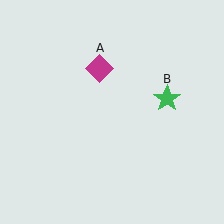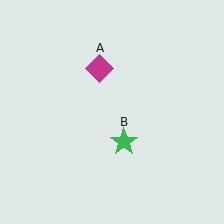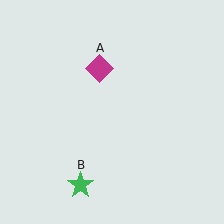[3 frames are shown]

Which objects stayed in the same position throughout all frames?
Magenta diamond (object A) remained stationary.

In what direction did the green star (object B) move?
The green star (object B) moved down and to the left.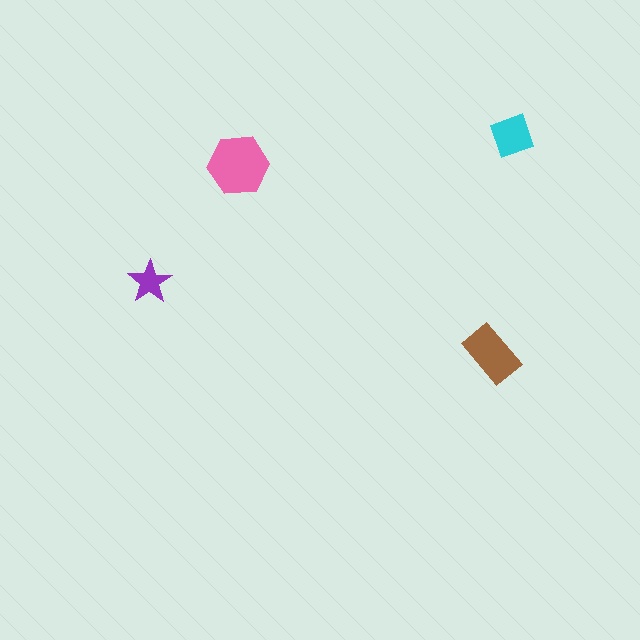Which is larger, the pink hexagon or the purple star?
The pink hexagon.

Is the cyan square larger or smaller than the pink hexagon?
Smaller.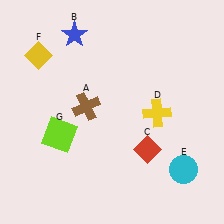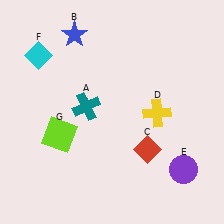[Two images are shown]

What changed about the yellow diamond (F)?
In Image 1, F is yellow. In Image 2, it changed to cyan.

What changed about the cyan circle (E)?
In Image 1, E is cyan. In Image 2, it changed to purple.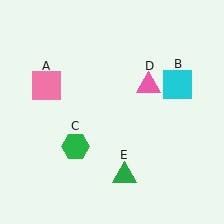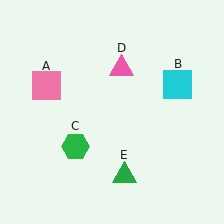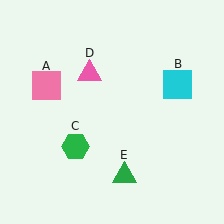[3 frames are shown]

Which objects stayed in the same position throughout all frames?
Pink square (object A) and cyan square (object B) and green hexagon (object C) and green triangle (object E) remained stationary.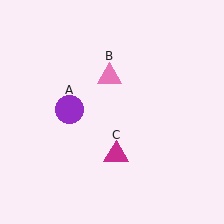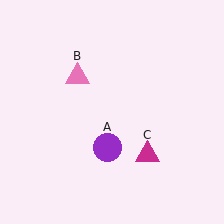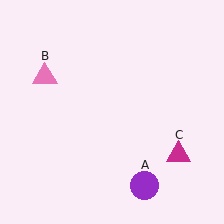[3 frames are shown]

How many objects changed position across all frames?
3 objects changed position: purple circle (object A), pink triangle (object B), magenta triangle (object C).